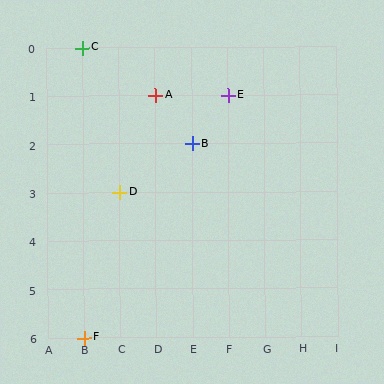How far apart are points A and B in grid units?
Points A and B are 1 column and 1 row apart (about 1.4 grid units diagonally).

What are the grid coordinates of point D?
Point D is at grid coordinates (C, 3).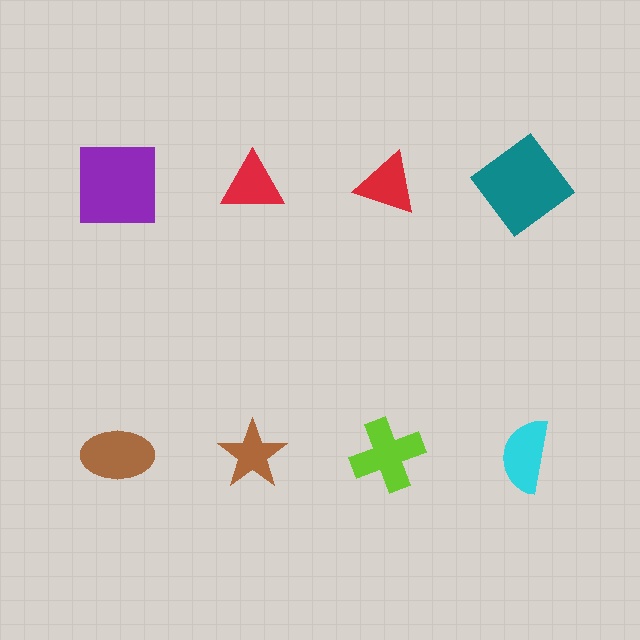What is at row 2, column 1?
A brown ellipse.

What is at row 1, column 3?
A red triangle.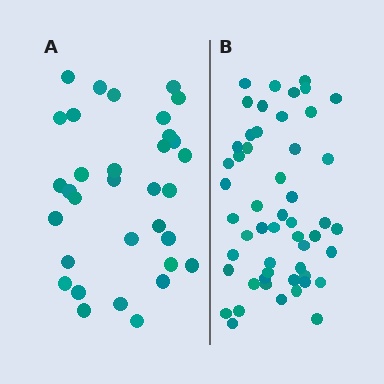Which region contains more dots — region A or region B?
Region B (the right region) has more dots.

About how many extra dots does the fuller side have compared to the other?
Region B has approximately 20 more dots than region A.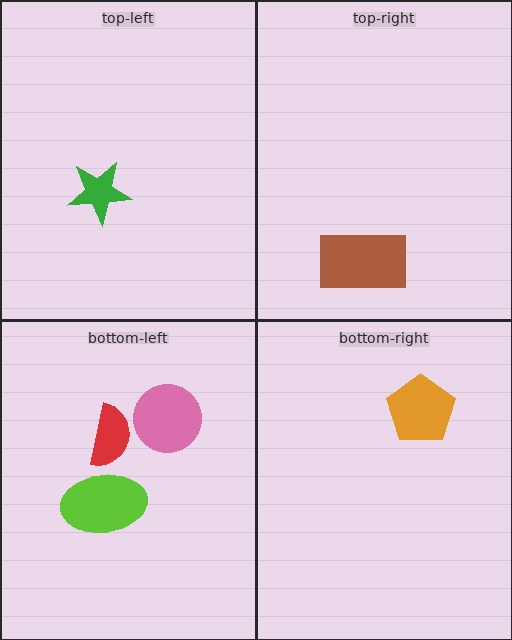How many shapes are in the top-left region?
1.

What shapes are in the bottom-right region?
The orange pentagon.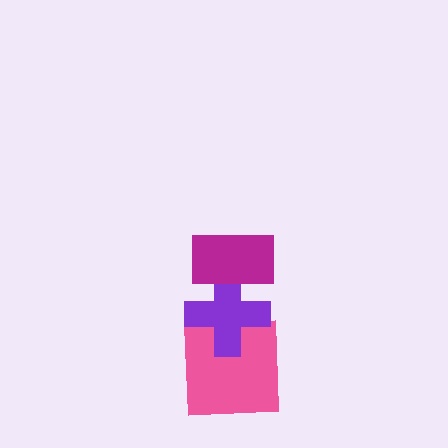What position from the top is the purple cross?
The purple cross is 2nd from the top.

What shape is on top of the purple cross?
The magenta rectangle is on top of the purple cross.